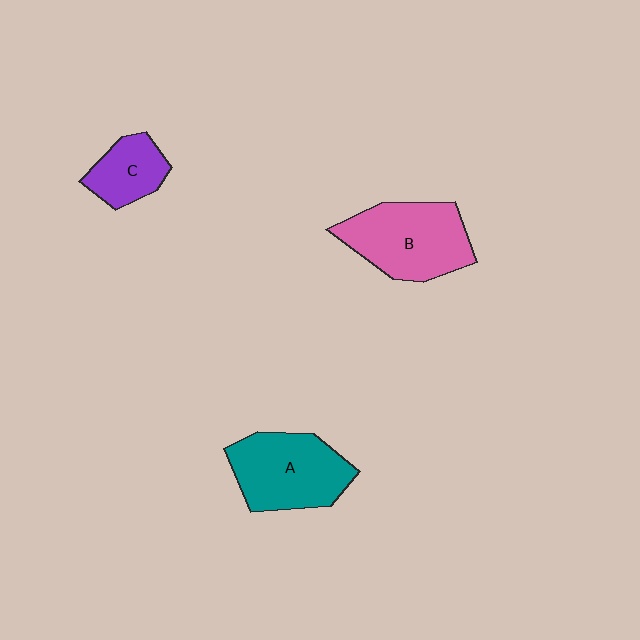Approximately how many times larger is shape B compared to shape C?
Approximately 1.9 times.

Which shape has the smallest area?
Shape C (purple).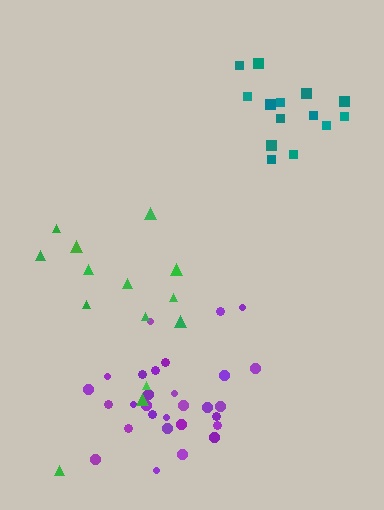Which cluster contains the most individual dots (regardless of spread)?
Purple (29).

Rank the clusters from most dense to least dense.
teal, purple, green.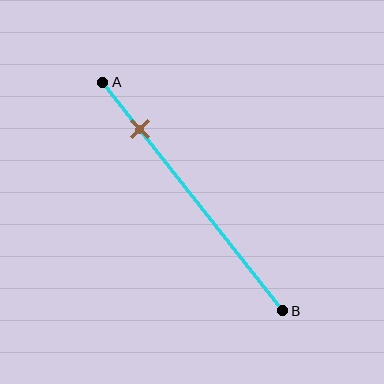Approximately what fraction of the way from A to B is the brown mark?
The brown mark is approximately 20% of the way from A to B.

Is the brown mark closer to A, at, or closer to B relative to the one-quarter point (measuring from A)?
The brown mark is closer to point A than the one-quarter point of segment AB.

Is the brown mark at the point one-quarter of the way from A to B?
No, the mark is at about 20% from A, not at the 25% one-quarter point.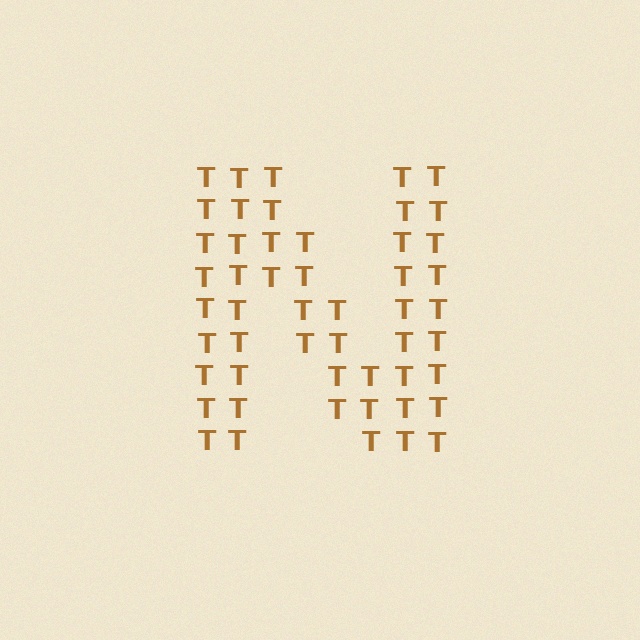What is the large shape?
The large shape is the letter N.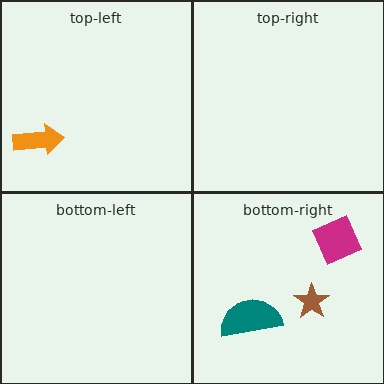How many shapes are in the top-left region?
1.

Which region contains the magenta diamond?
The bottom-right region.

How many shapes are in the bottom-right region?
3.